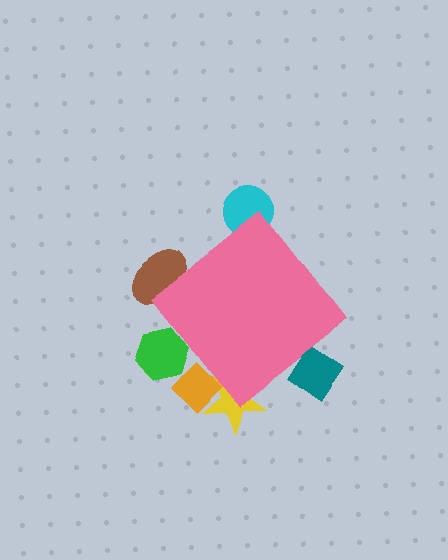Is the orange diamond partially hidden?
Yes, the orange diamond is partially hidden behind the pink diamond.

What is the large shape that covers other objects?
A pink diamond.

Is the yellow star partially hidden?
Yes, the yellow star is partially hidden behind the pink diamond.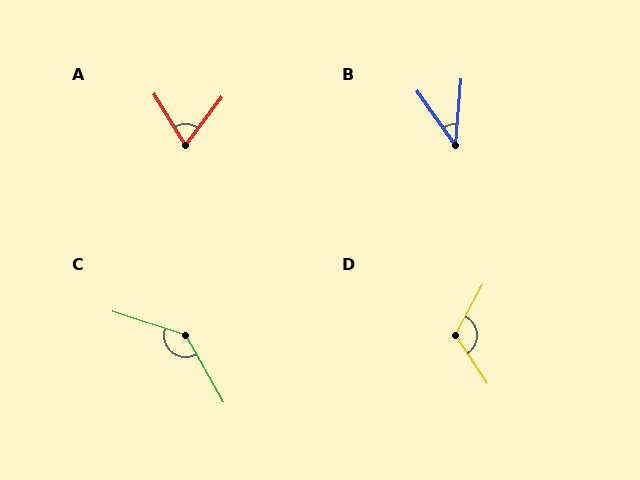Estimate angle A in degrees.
Approximately 68 degrees.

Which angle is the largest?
C, at approximately 137 degrees.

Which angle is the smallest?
B, at approximately 40 degrees.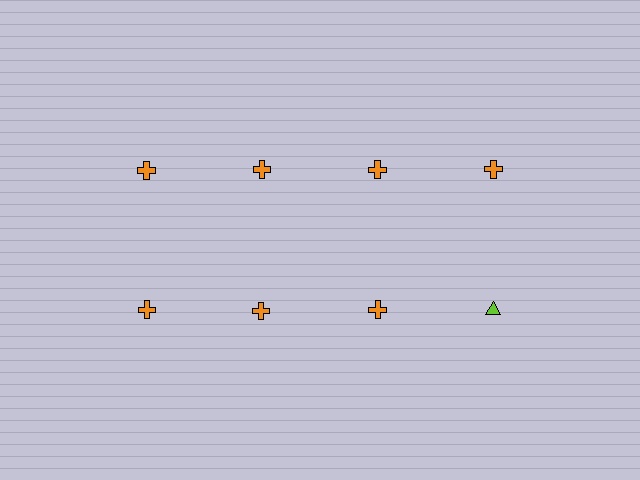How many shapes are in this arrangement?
There are 8 shapes arranged in a grid pattern.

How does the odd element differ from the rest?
It differs in both color (lime instead of orange) and shape (triangle instead of cross).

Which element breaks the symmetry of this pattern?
The lime triangle in the second row, second from right column breaks the symmetry. All other shapes are orange crosses.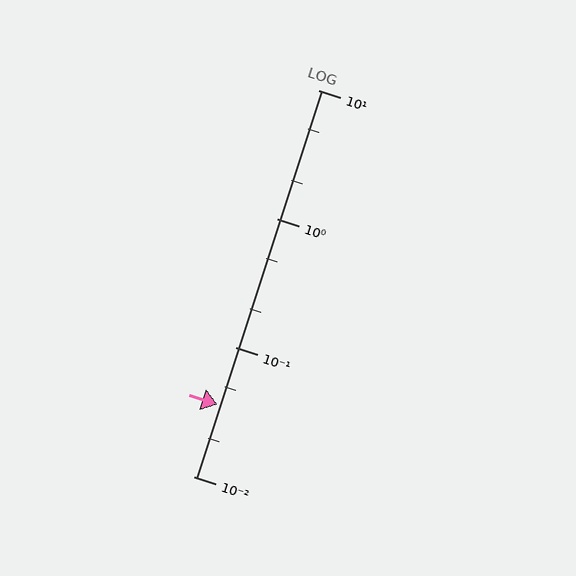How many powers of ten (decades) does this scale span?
The scale spans 3 decades, from 0.01 to 10.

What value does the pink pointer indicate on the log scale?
The pointer indicates approximately 0.036.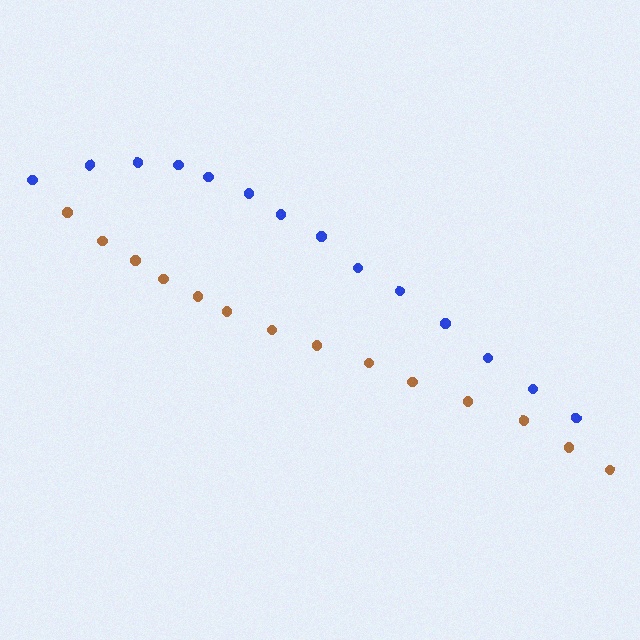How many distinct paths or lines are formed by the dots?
There are 2 distinct paths.